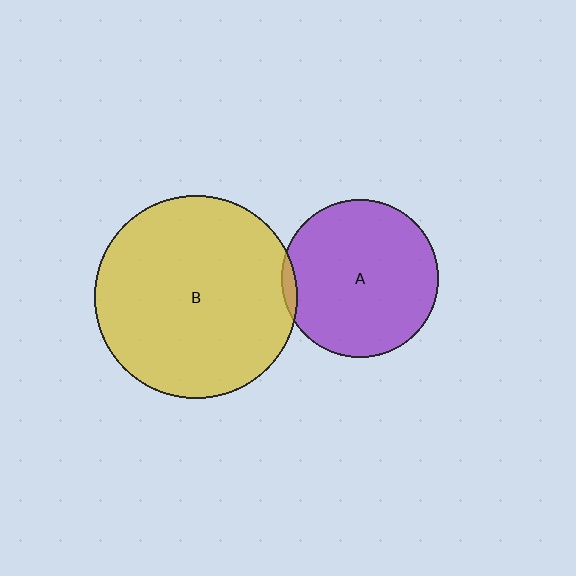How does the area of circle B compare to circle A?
Approximately 1.7 times.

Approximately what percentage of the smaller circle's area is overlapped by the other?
Approximately 5%.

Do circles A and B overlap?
Yes.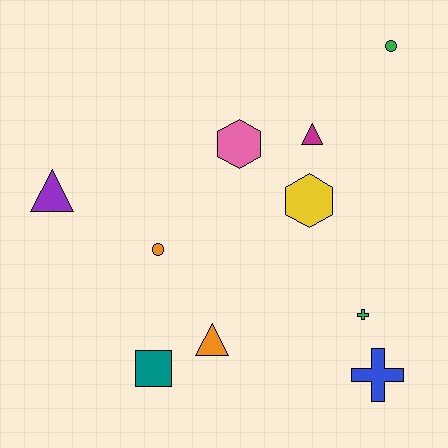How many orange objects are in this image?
There are 2 orange objects.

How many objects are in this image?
There are 10 objects.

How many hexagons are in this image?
There are 2 hexagons.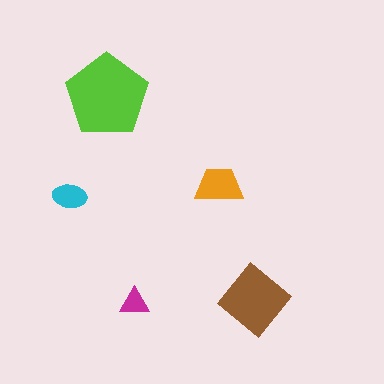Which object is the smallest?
The magenta triangle.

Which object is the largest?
The lime pentagon.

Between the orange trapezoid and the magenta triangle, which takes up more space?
The orange trapezoid.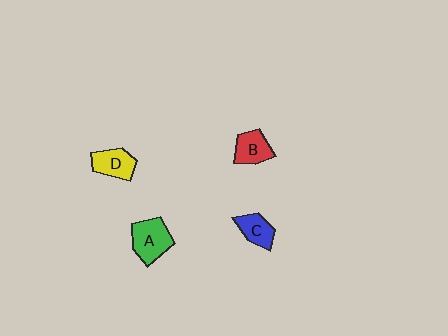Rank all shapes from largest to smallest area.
From largest to smallest: A (green), D (yellow), B (red), C (blue).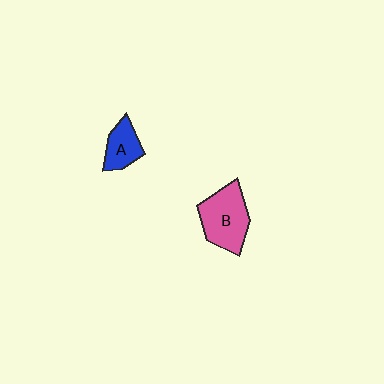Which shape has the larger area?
Shape B (pink).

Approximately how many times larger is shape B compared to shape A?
Approximately 1.7 times.